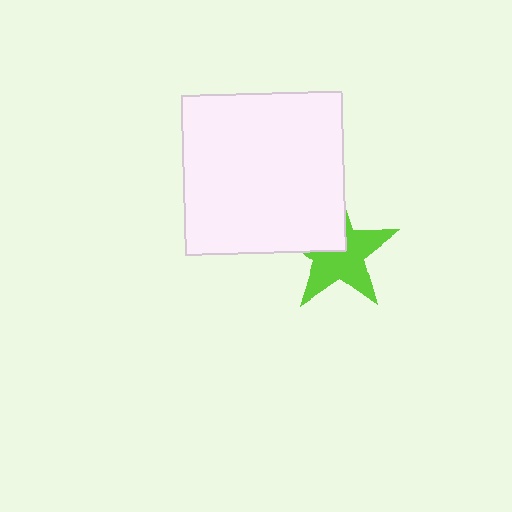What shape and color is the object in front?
The object in front is a white square.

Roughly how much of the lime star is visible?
About half of it is visible (roughly 64%).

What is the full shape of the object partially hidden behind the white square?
The partially hidden object is a lime star.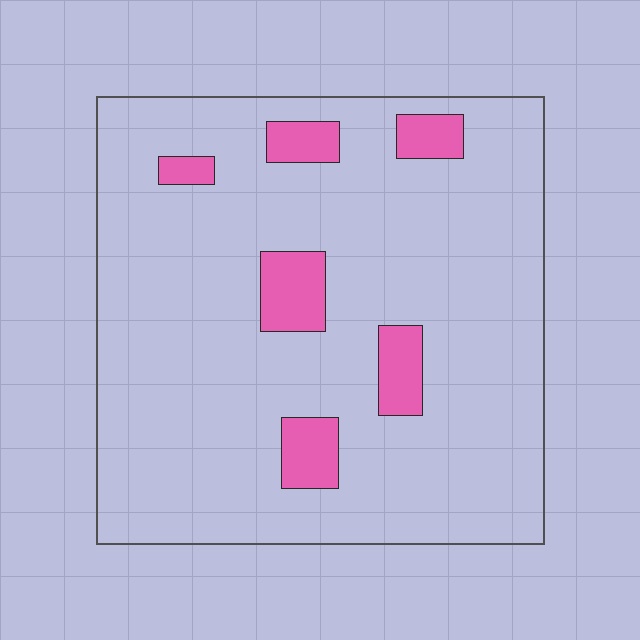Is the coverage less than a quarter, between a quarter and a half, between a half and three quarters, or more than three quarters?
Less than a quarter.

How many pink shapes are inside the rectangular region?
6.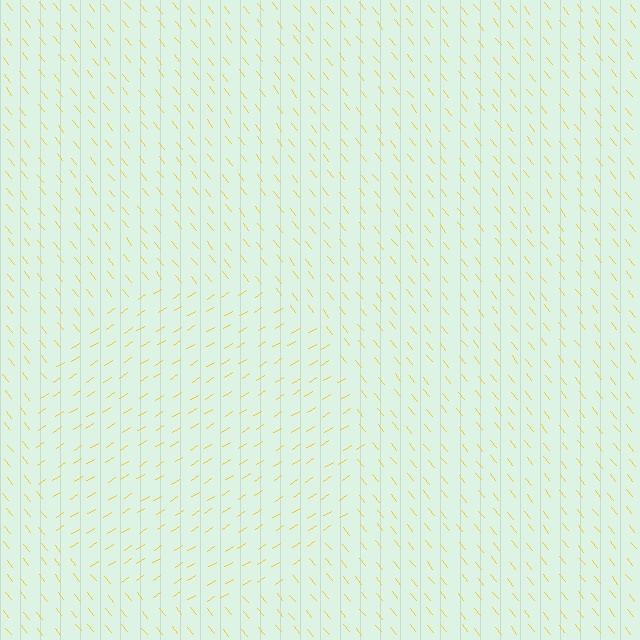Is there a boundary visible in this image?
Yes, there is a texture boundary formed by a change in line orientation.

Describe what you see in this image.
The image is filled with small yellow line segments. A circle region in the image has lines oriented differently from the surrounding lines, creating a visible texture boundary.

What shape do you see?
I see a circle.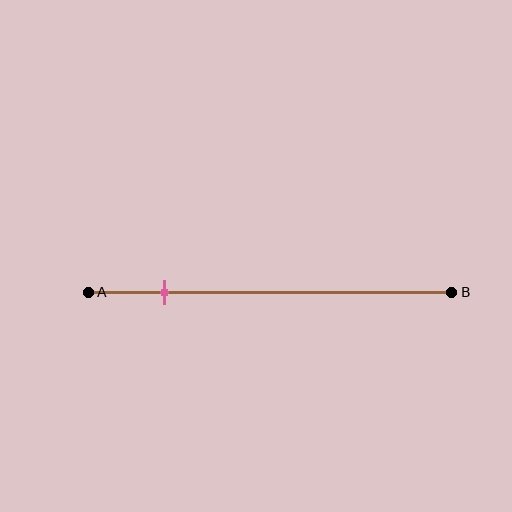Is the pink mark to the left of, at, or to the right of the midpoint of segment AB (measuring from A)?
The pink mark is to the left of the midpoint of segment AB.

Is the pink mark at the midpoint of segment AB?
No, the mark is at about 20% from A, not at the 50% midpoint.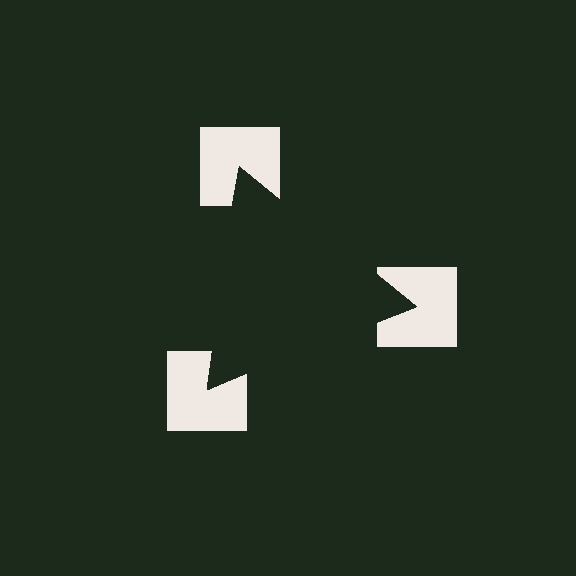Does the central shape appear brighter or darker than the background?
It typically appears slightly darker than the background, even though no actual brightness change is drawn.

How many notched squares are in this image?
There are 3 — one at each vertex of the illusory triangle.